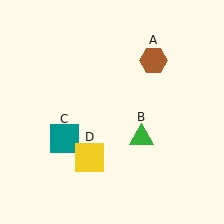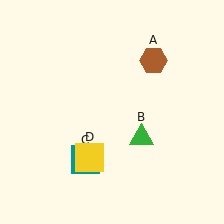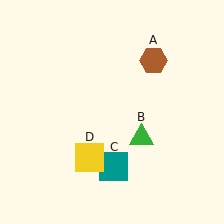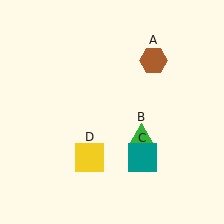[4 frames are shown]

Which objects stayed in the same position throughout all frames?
Brown hexagon (object A) and green triangle (object B) and yellow square (object D) remained stationary.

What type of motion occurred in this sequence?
The teal square (object C) rotated counterclockwise around the center of the scene.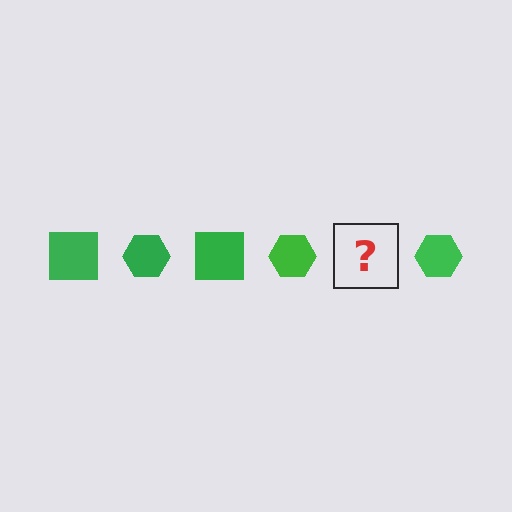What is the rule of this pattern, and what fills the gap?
The rule is that the pattern cycles through square, hexagon shapes in green. The gap should be filled with a green square.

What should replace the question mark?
The question mark should be replaced with a green square.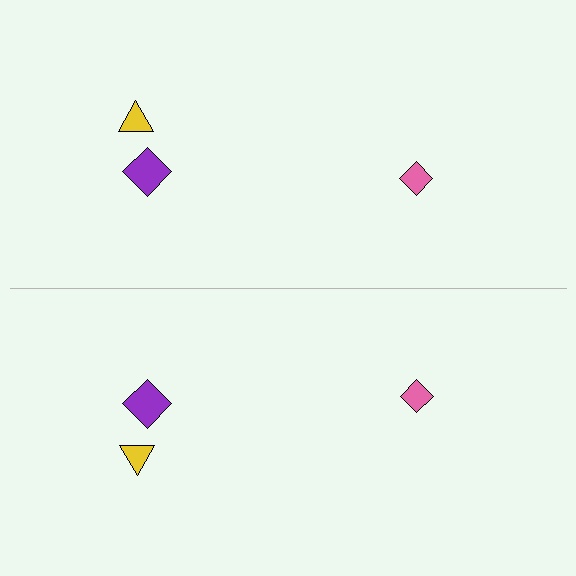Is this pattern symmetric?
Yes, this pattern has bilateral (reflection) symmetry.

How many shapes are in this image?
There are 6 shapes in this image.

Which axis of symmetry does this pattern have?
The pattern has a horizontal axis of symmetry running through the center of the image.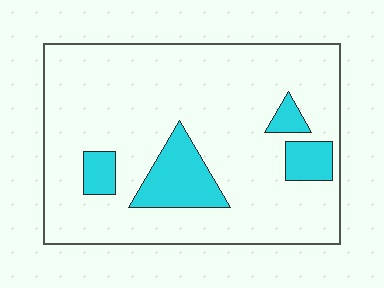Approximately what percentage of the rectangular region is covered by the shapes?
Approximately 15%.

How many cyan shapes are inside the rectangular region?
4.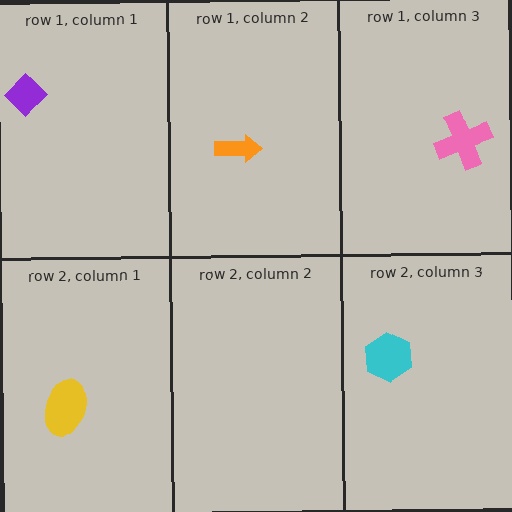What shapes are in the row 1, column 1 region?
The purple diamond.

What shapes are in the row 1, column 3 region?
The pink cross.